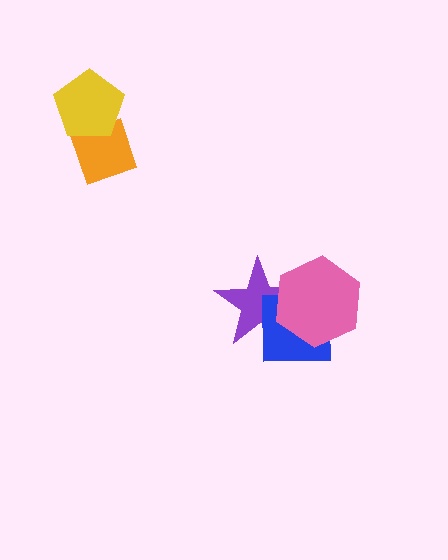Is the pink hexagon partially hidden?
No, no other shape covers it.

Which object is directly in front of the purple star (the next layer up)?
The blue square is directly in front of the purple star.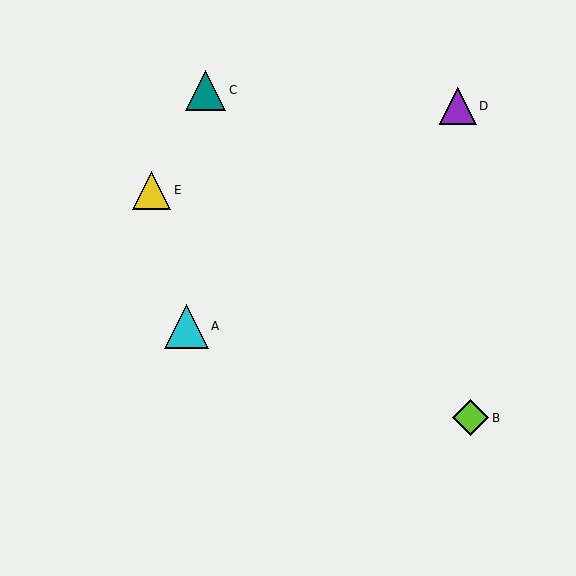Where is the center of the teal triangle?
The center of the teal triangle is at (206, 90).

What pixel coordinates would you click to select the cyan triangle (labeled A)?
Click at (187, 326) to select the cyan triangle A.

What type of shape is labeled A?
Shape A is a cyan triangle.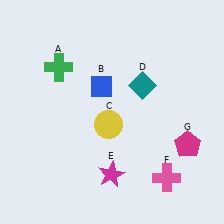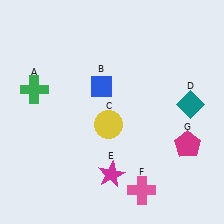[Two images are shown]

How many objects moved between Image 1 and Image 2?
3 objects moved between the two images.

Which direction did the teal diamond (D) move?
The teal diamond (D) moved right.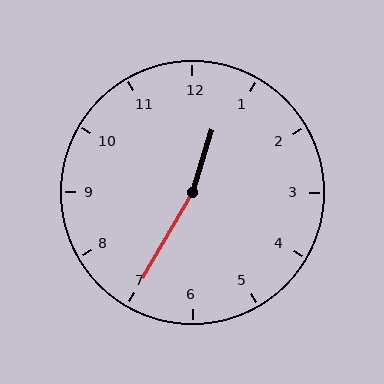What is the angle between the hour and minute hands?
Approximately 168 degrees.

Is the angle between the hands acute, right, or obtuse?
It is obtuse.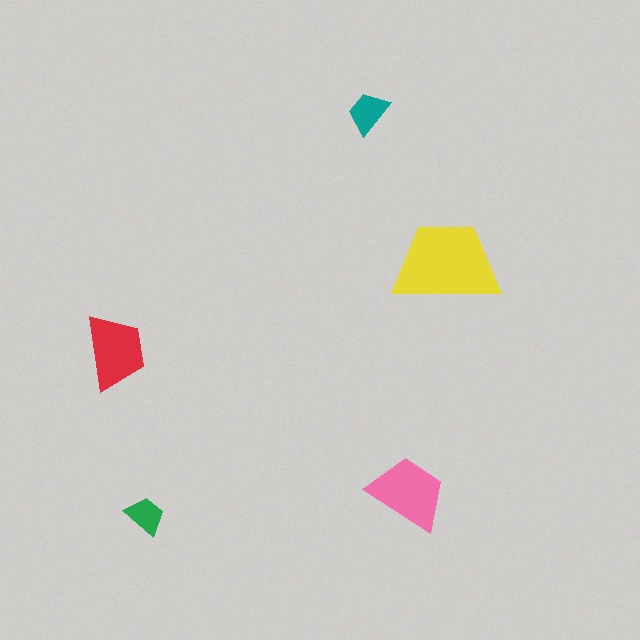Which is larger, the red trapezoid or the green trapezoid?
The red one.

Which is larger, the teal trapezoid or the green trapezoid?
The teal one.